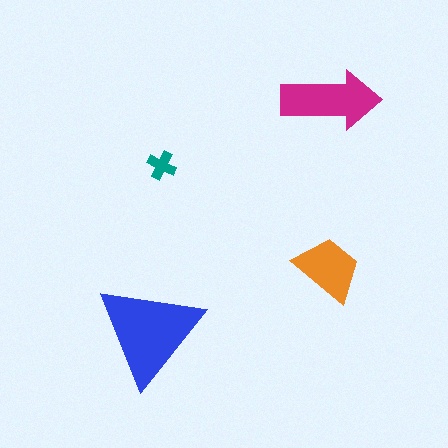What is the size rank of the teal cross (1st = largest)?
4th.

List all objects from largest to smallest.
The blue triangle, the magenta arrow, the orange trapezoid, the teal cross.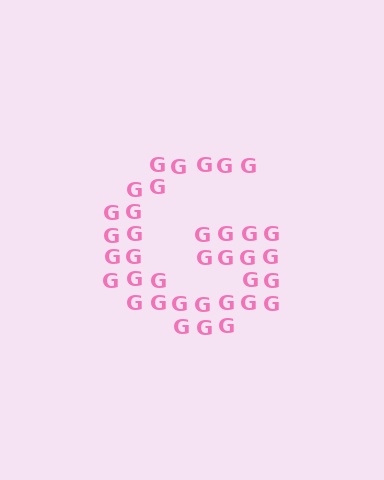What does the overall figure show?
The overall figure shows the letter G.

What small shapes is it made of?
It is made of small letter G's.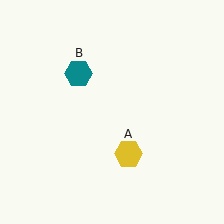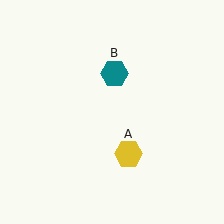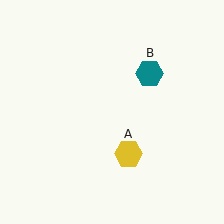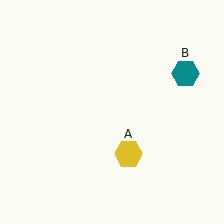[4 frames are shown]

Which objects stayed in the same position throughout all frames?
Yellow hexagon (object A) remained stationary.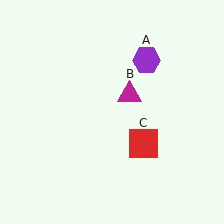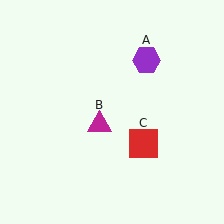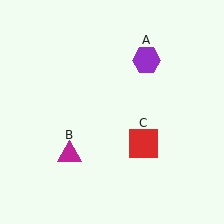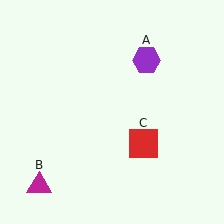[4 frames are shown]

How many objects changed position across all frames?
1 object changed position: magenta triangle (object B).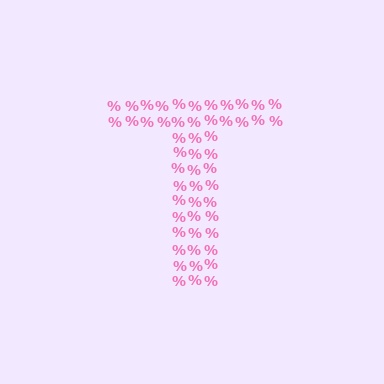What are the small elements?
The small elements are percent signs.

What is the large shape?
The large shape is the letter T.